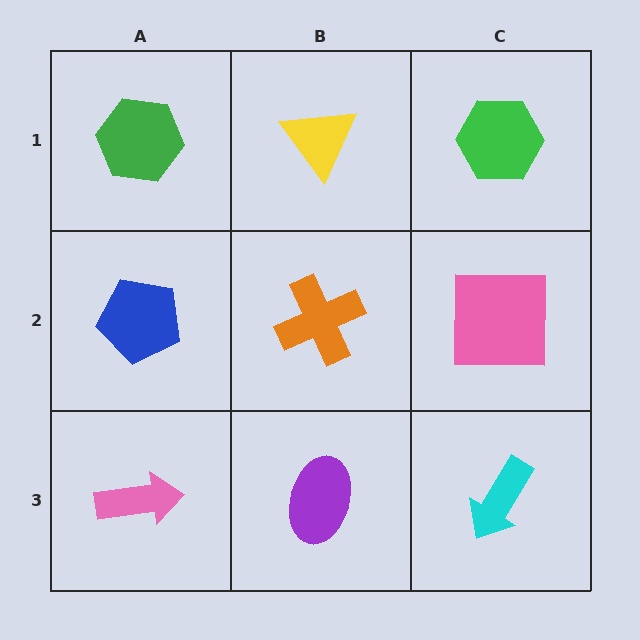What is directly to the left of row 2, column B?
A blue pentagon.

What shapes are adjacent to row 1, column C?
A pink square (row 2, column C), a yellow triangle (row 1, column B).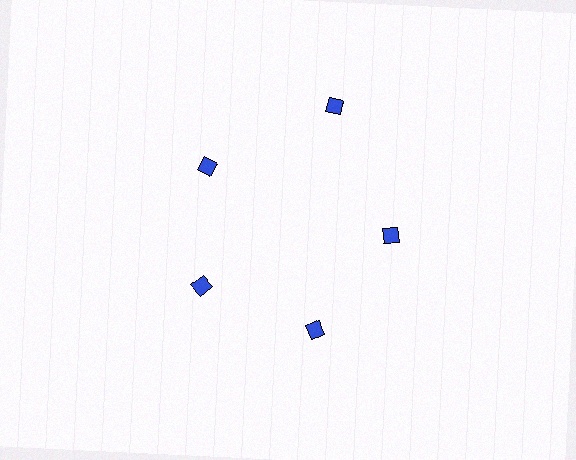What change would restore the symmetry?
The symmetry would be restored by moving it inward, back onto the ring so that all 5 diamonds sit at equal angles and equal distance from the center.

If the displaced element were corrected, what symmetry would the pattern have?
It would have 5-fold rotational symmetry — the pattern would map onto itself every 72 degrees.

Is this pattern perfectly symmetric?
No. The 5 blue diamonds are arranged in a ring, but one element near the 1 o'clock position is pushed outward from the center, breaking the 5-fold rotational symmetry.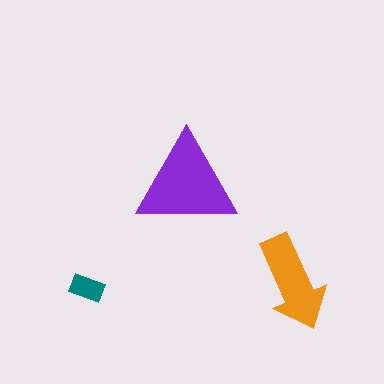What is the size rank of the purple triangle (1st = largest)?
1st.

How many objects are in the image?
There are 3 objects in the image.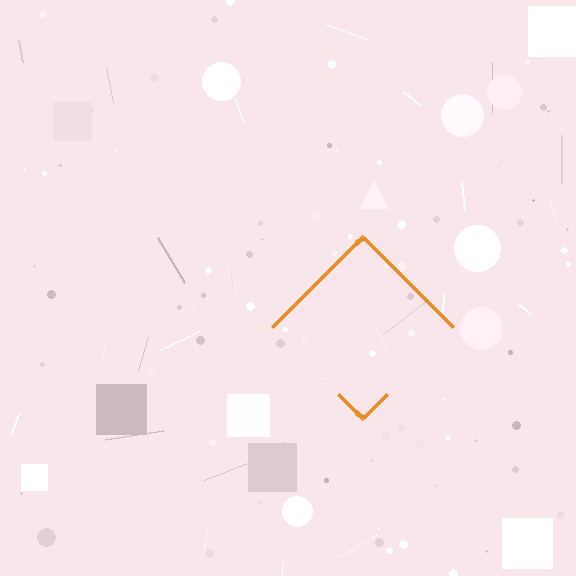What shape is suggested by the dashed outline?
The dashed outline suggests a diamond.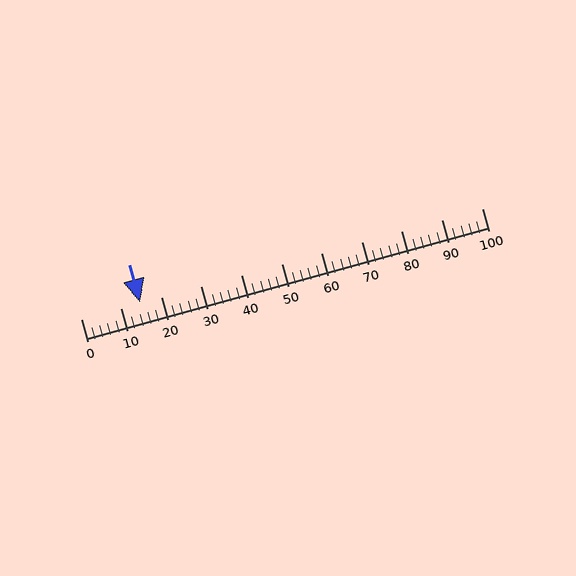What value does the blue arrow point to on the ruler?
The blue arrow points to approximately 15.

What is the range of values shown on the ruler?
The ruler shows values from 0 to 100.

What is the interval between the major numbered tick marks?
The major tick marks are spaced 10 units apart.